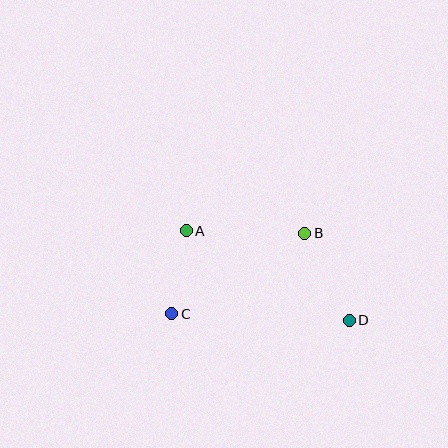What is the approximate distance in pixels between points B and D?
The distance between B and D is approximately 97 pixels.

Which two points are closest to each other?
Points A and C are closest to each other.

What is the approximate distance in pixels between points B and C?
The distance between B and C is approximately 156 pixels.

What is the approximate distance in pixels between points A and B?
The distance between A and B is approximately 119 pixels.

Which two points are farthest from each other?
Points A and D are farthest from each other.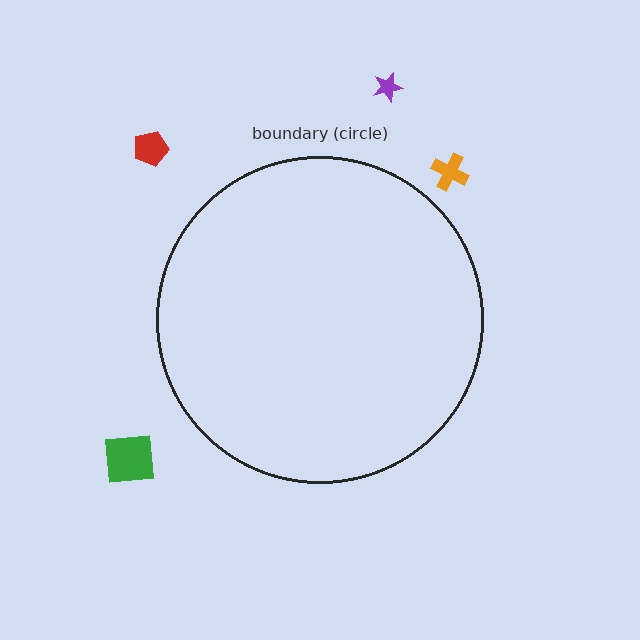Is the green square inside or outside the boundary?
Outside.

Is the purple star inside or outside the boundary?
Outside.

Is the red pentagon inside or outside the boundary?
Outside.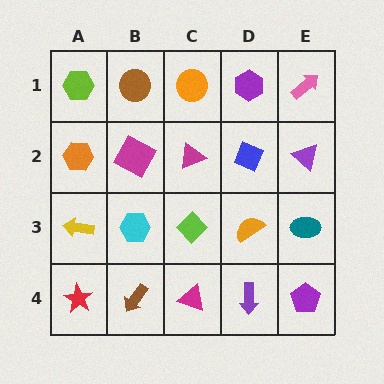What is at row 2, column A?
An orange hexagon.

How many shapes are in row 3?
5 shapes.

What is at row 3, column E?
A teal ellipse.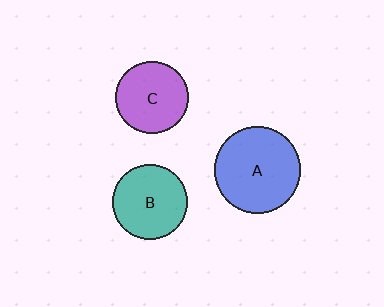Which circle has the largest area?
Circle A (blue).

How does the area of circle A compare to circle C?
Approximately 1.5 times.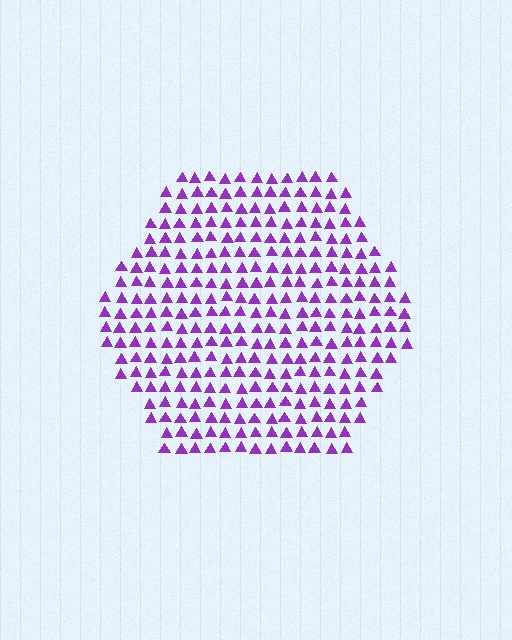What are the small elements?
The small elements are triangles.